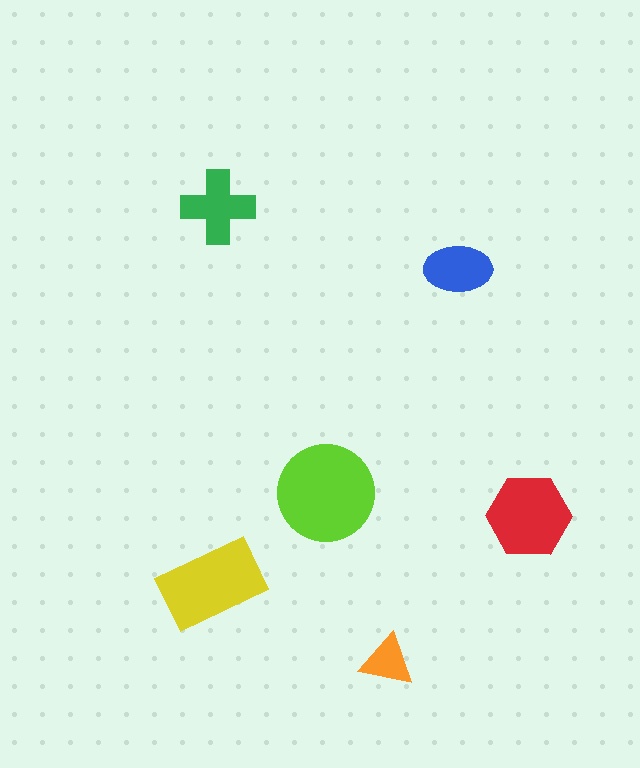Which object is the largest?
The lime circle.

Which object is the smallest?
The orange triangle.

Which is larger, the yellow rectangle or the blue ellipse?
The yellow rectangle.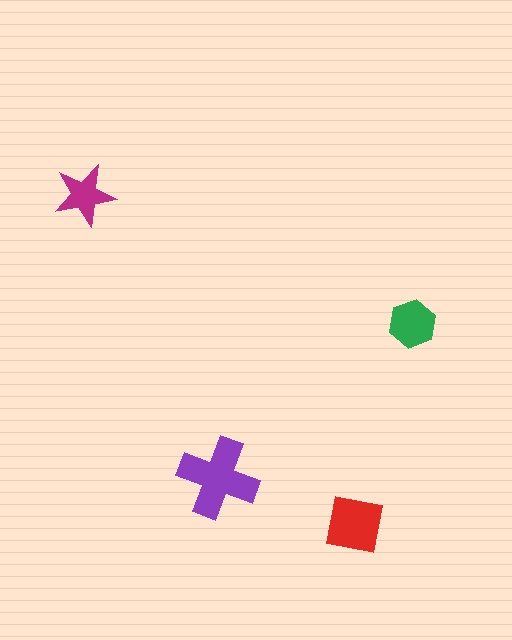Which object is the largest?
The purple cross.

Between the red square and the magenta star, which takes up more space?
The red square.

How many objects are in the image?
There are 4 objects in the image.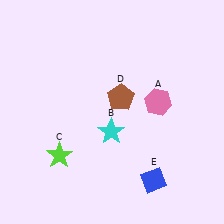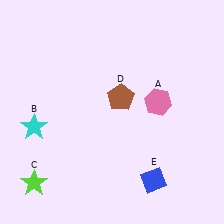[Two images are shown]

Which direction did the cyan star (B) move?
The cyan star (B) moved left.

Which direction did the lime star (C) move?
The lime star (C) moved down.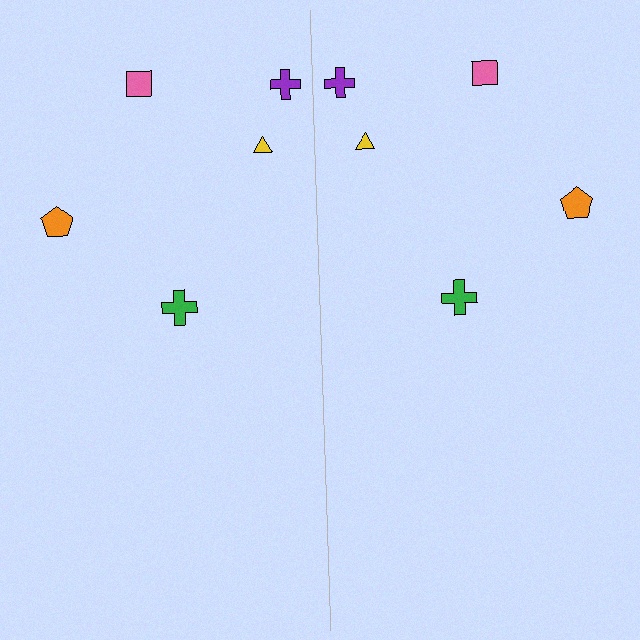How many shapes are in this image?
There are 10 shapes in this image.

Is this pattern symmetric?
Yes, this pattern has bilateral (reflection) symmetry.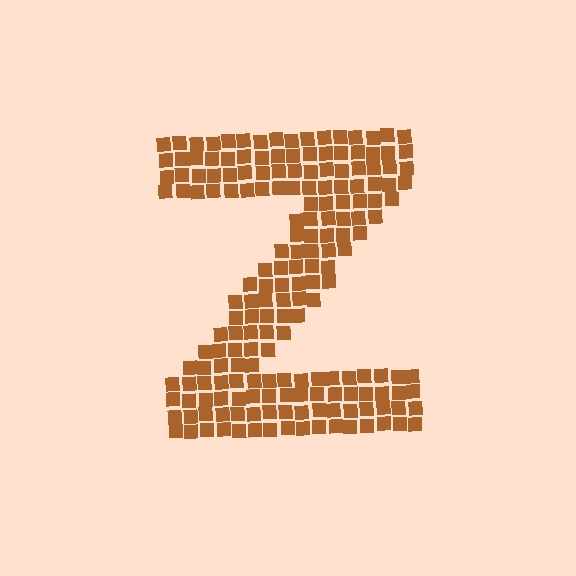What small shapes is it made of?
It is made of small squares.